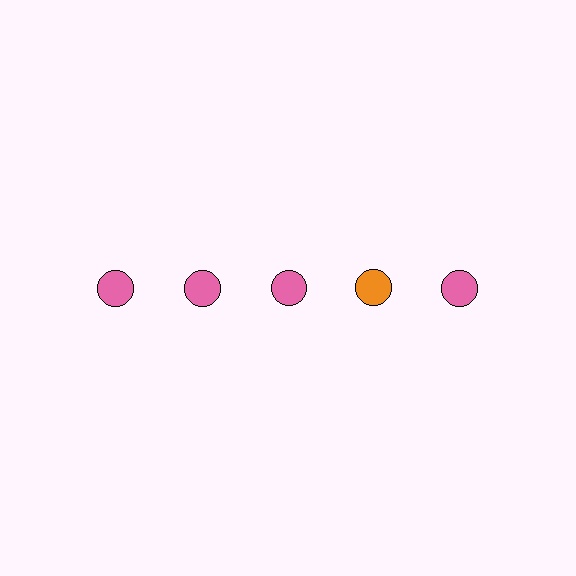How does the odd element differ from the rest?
It has a different color: orange instead of pink.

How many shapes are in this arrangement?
There are 5 shapes arranged in a grid pattern.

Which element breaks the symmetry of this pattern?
The orange circle in the top row, second from right column breaks the symmetry. All other shapes are pink circles.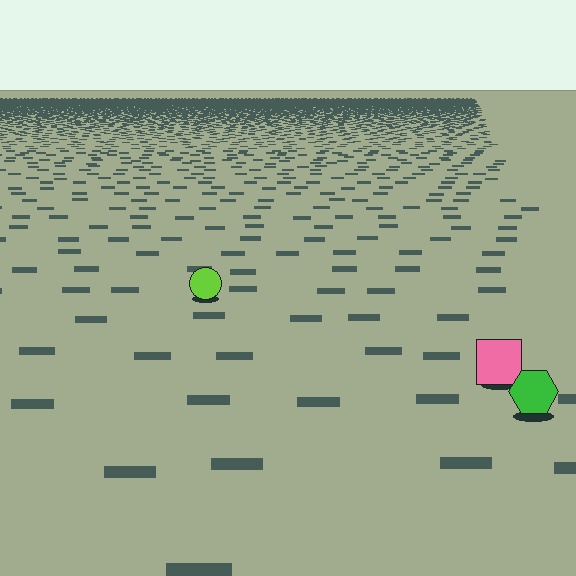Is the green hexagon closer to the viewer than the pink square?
Yes. The green hexagon is closer — you can tell from the texture gradient: the ground texture is coarser near it.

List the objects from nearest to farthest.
From nearest to farthest: the green hexagon, the pink square, the lime circle.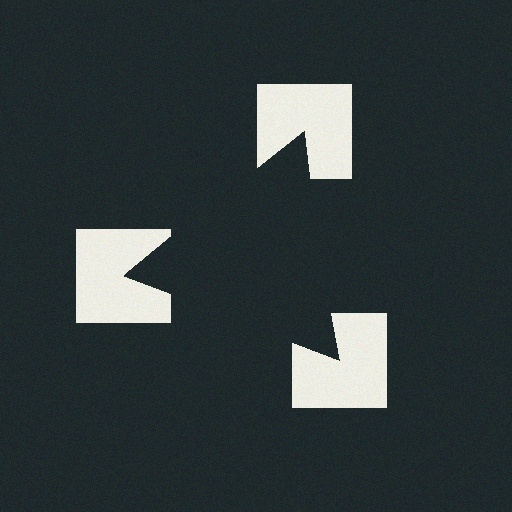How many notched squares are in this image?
There are 3 — one at each vertex of the illusory triangle.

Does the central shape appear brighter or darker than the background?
It typically appears slightly darker than the background, even though no actual brightness change is drawn.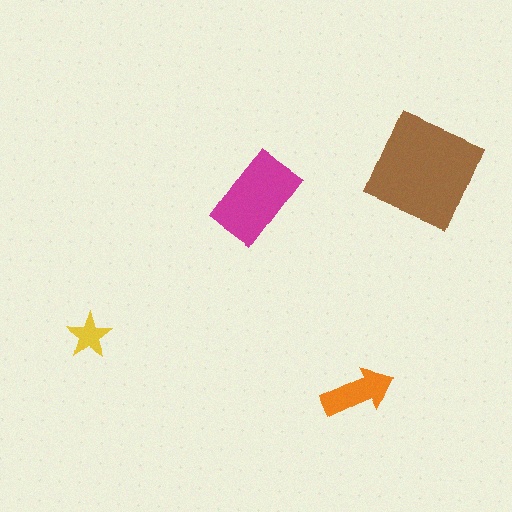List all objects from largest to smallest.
The brown diamond, the magenta rectangle, the orange arrow, the yellow star.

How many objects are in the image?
There are 4 objects in the image.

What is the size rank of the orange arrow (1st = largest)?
3rd.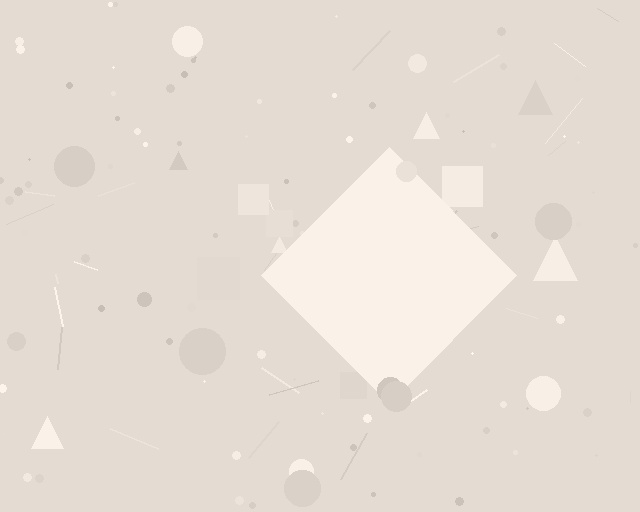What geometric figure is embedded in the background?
A diamond is embedded in the background.